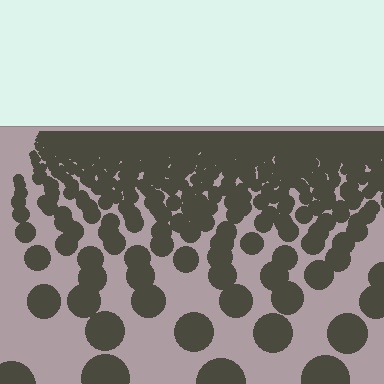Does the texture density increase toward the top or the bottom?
Density increases toward the top.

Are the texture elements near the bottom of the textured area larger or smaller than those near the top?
Larger. Near the bottom, elements are closer to the viewer and appear at a bigger on-screen size.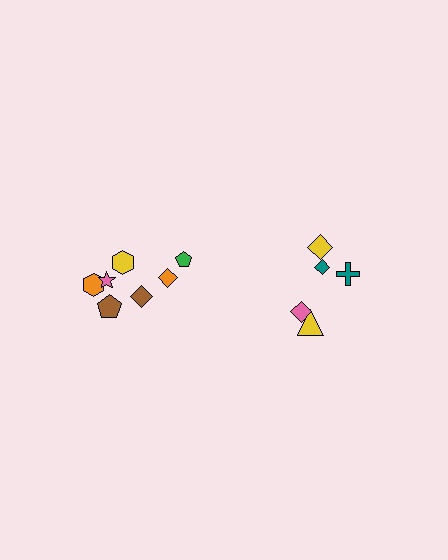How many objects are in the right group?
There are 5 objects.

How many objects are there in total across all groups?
There are 12 objects.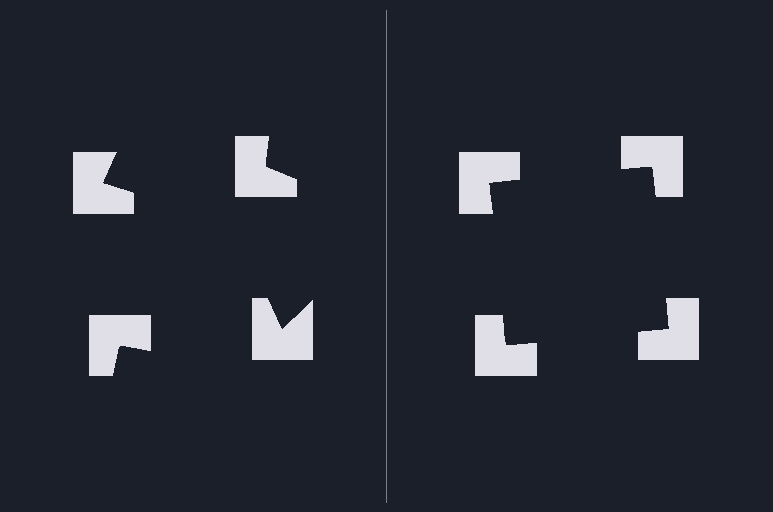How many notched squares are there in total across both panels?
8 — 4 on each side.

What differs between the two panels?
The notched squares are positioned identically on both sides; only the wedge orientations differ. On the right they align to a square; on the left they are misaligned.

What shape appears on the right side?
An illusory square.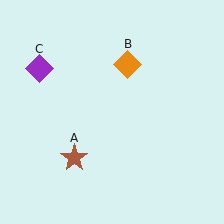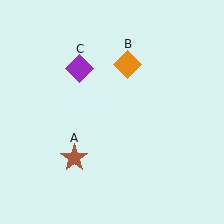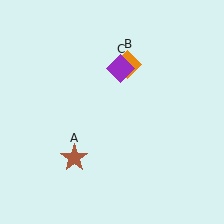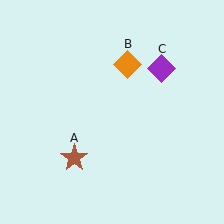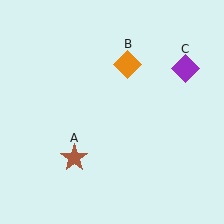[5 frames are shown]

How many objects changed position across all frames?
1 object changed position: purple diamond (object C).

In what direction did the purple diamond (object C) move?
The purple diamond (object C) moved right.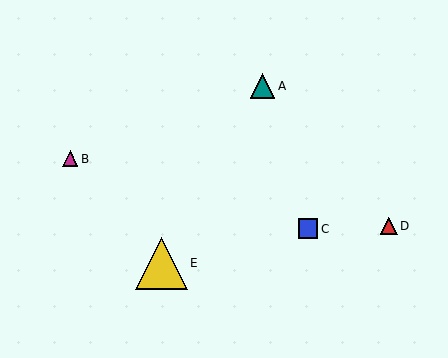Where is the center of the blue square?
The center of the blue square is at (308, 229).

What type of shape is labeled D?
Shape D is a red triangle.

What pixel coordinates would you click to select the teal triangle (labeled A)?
Click at (262, 86) to select the teal triangle A.